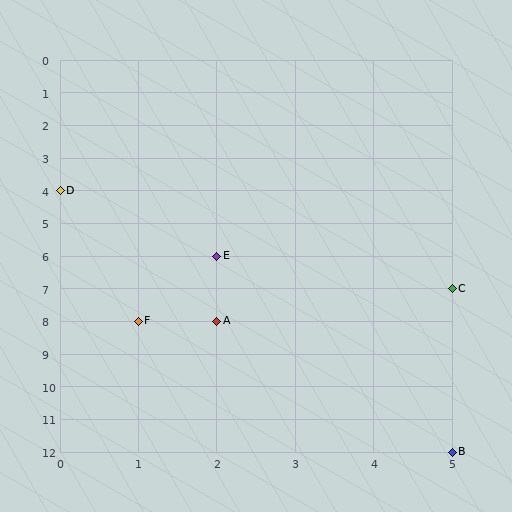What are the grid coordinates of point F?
Point F is at grid coordinates (1, 8).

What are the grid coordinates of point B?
Point B is at grid coordinates (5, 12).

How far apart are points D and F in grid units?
Points D and F are 1 column and 4 rows apart (about 4.1 grid units diagonally).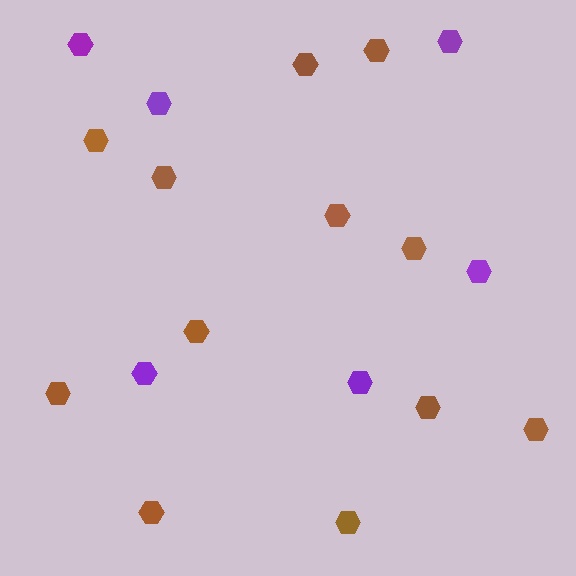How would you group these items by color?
There are 2 groups: one group of brown hexagons (12) and one group of purple hexagons (6).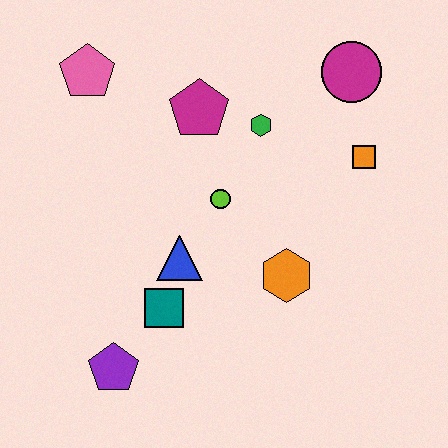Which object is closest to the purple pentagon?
The teal square is closest to the purple pentagon.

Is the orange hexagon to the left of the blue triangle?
No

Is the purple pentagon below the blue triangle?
Yes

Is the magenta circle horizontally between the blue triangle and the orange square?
Yes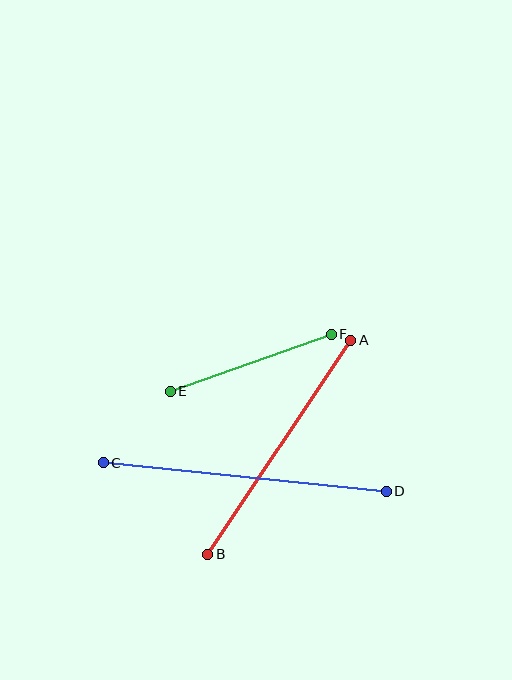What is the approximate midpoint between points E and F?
The midpoint is at approximately (251, 363) pixels.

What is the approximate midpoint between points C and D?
The midpoint is at approximately (245, 477) pixels.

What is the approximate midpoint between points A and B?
The midpoint is at approximately (279, 447) pixels.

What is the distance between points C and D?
The distance is approximately 284 pixels.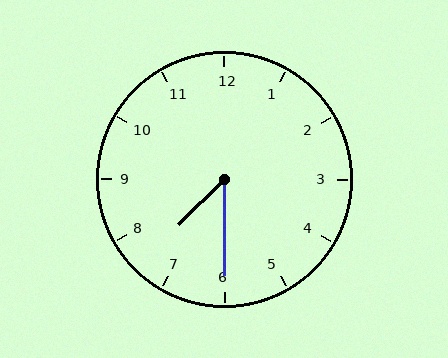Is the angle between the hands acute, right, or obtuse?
It is acute.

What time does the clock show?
7:30.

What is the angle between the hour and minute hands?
Approximately 45 degrees.